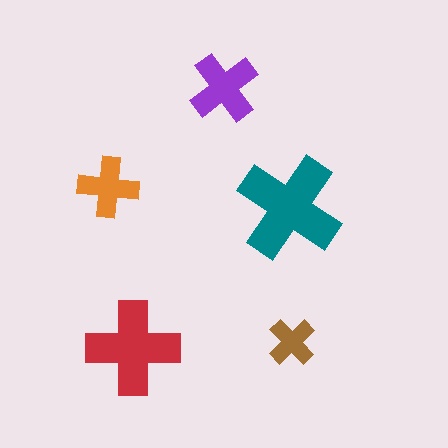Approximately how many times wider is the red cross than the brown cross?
About 2 times wider.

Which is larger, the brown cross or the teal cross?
The teal one.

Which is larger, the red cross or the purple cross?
The red one.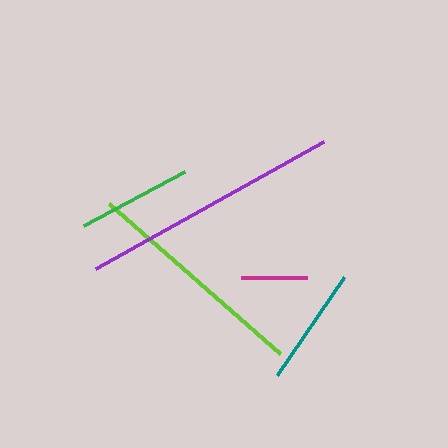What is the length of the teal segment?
The teal segment is approximately 118 pixels long.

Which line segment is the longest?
The purple line is the longest at approximately 261 pixels.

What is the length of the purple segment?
The purple segment is approximately 261 pixels long.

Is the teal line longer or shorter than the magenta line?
The teal line is longer than the magenta line.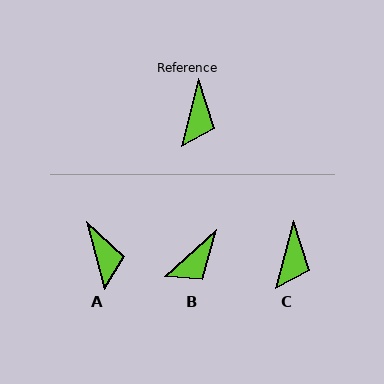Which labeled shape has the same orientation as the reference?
C.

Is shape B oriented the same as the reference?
No, it is off by about 33 degrees.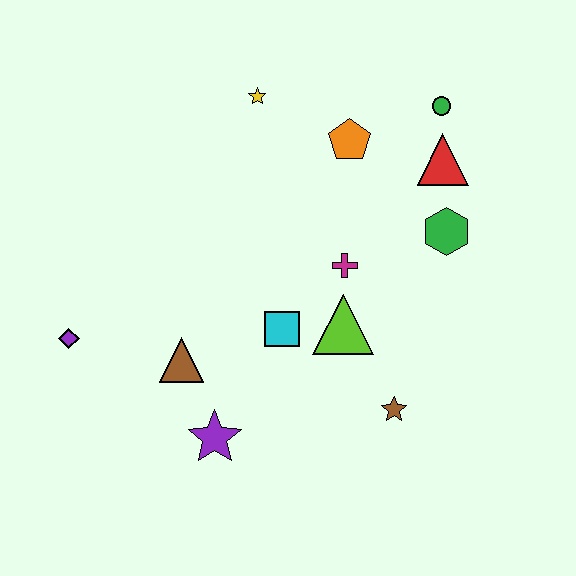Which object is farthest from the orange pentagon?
The purple diamond is farthest from the orange pentagon.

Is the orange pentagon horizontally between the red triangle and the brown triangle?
Yes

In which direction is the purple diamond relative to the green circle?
The purple diamond is to the left of the green circle.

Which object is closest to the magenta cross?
The lime triangle is closest to the magenta cross.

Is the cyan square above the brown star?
Yes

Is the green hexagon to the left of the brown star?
No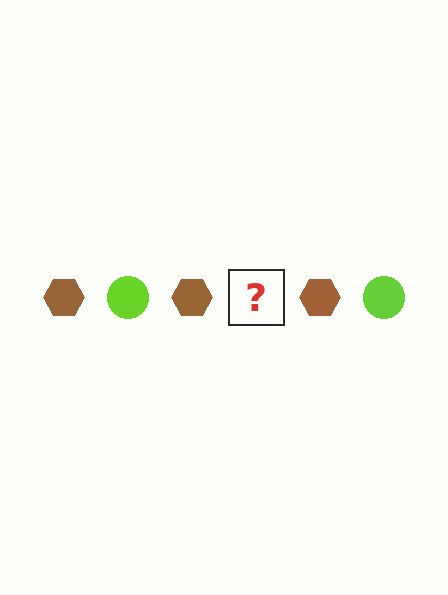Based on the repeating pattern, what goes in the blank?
The blank should be a lime circle.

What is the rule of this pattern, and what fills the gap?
The rule is that the pattern alternates between brown hexagon and lime circle. The gap should be filled with a lime circle.